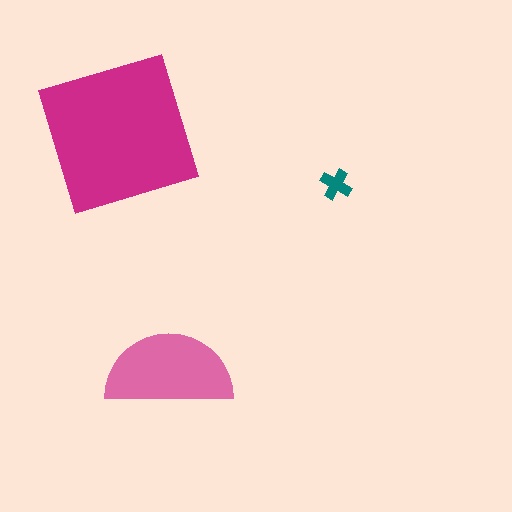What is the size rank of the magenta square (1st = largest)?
1st.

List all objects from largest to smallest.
The magenta square, the pink semicircle, the teal cross.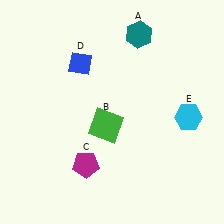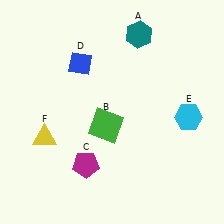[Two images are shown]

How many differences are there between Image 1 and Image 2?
There is 1 difference between the two images.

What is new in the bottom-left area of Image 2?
A yellow triangle (F) was added in the bottom-left area of Image 2.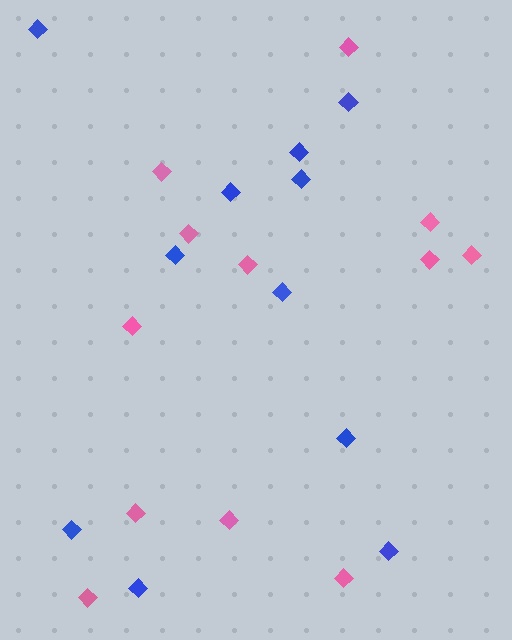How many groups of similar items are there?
There are 2 groups: one group of pink diamonds (12) and one group of blue diamonds (11).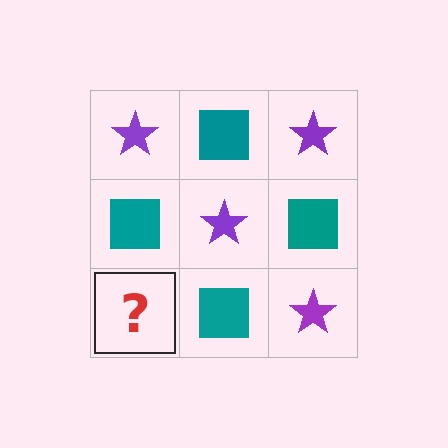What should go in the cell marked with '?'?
The missing cell should contain a purple star.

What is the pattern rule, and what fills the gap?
The rule is that it alternates purple star and teal square in a checkerboard pattern. The gap should be filled with a purple star.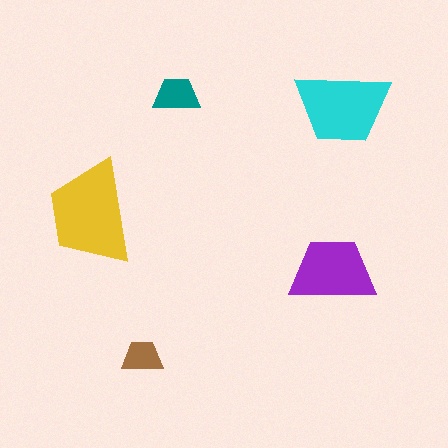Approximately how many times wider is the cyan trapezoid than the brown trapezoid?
About 2.5 times wider.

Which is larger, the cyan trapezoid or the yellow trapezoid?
The yellow one.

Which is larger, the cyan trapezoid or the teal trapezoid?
The cyan one.